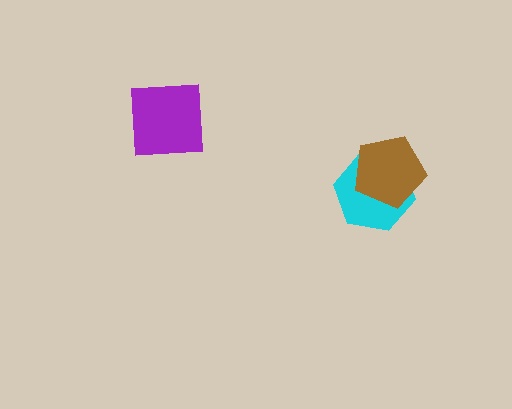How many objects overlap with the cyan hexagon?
1 object overlaps with the cyan hexagon.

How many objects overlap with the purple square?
0 objects overlap with the purple square.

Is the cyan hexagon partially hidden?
Yes, it is partially covered by another shape.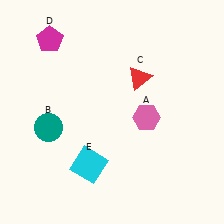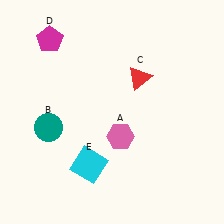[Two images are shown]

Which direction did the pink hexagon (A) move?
The pink hexagon (A) moved left.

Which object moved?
The pink hexagon (A) moved left.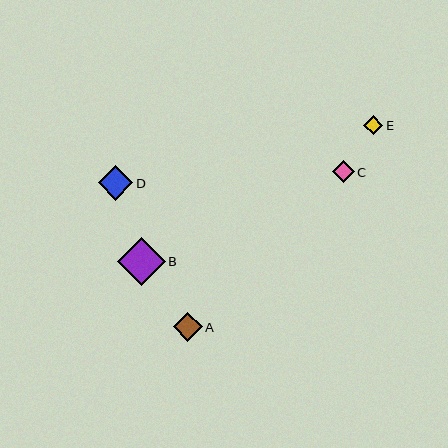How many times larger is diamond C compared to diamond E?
Diamond C is approximately 1.1 times the size of diamond E.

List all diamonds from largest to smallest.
From largest to smallest: B, D, A, C, E.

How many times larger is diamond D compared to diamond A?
Diamond D is approximately 1.2 times the size of diamond A.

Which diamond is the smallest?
Diamond E is the smallest with a size of approximately 19 pixels.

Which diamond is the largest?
Diamond B is the largest with a size of approximately 48 pixels.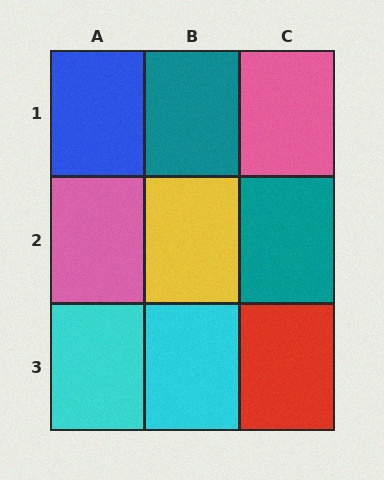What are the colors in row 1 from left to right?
Blue, teal, pink.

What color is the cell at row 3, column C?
Red.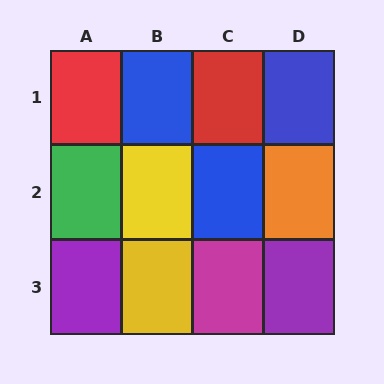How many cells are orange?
1 cell is orange.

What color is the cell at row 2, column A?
Green.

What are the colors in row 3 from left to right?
Purple, yellow, magenta, purple.